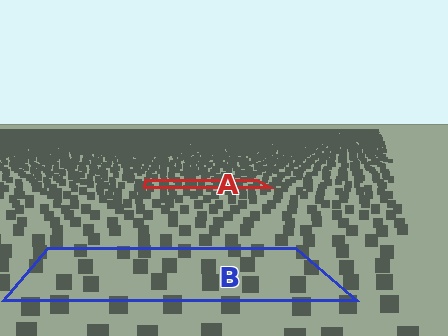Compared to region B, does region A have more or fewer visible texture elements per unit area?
Region A has more texture elements per unit area — they are packed more densely because it is farther away.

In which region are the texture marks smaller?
The texture marks are smaller in region A, because it is farther away.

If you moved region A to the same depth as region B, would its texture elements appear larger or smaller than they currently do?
They would appear larger. At a closer depth, the same texture elements are projected at a bigger on-screen size.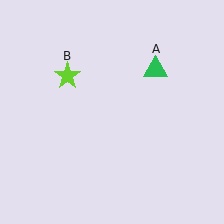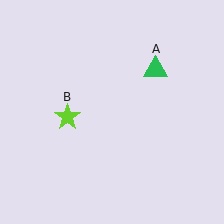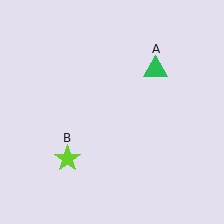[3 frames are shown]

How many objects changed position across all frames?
1 object changed position: lime star (object B).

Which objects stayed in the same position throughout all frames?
Green triangle (object A) remained stationary.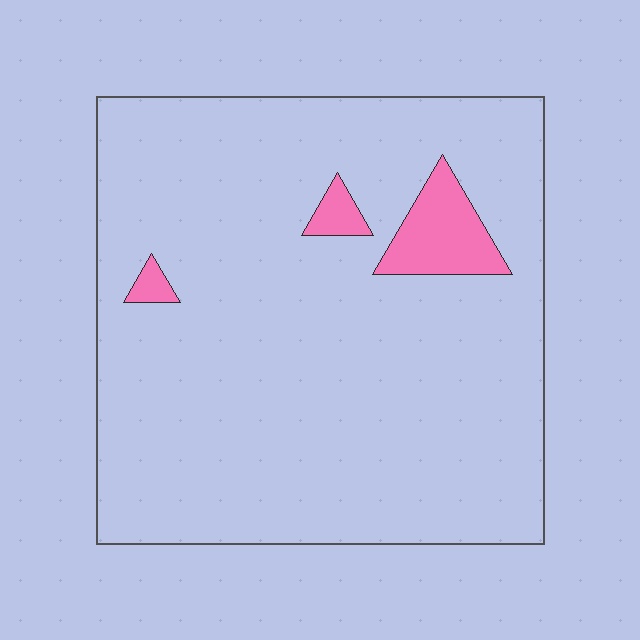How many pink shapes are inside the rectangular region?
3.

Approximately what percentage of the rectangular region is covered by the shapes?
Approximately 5%.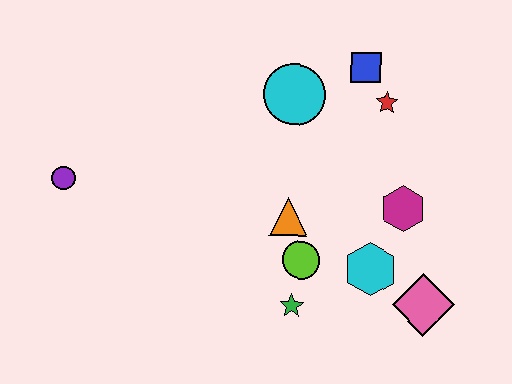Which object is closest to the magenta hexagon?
The cyan hexagon is closest to the magenta hexagon.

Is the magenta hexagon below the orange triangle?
No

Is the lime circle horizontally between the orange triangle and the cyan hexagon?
Yes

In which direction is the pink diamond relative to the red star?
The pink diamond is below the red star.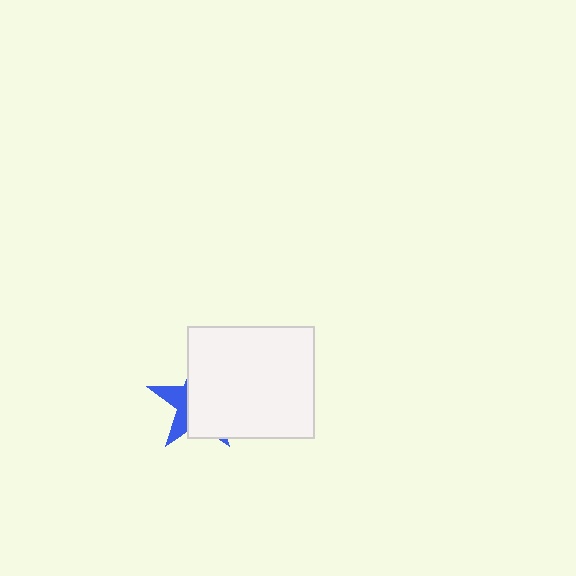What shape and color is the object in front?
The object in front is a white rectangle.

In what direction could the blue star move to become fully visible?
The blue star could move left. That would shift it out from behind the white rectangle entirely.